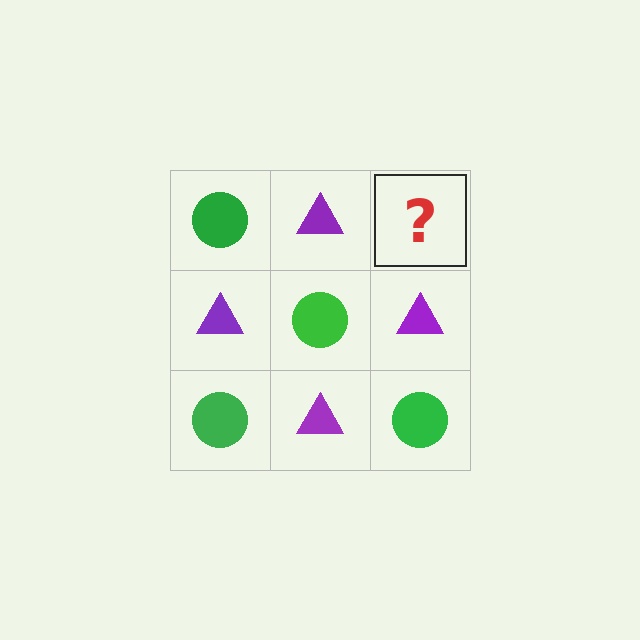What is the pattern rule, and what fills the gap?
The rule is that it alternates green circle and purple triangle in a checkerboard pattern. The gap should be filled with a green circle.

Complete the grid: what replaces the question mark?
The question mark should be replaced with a green circle.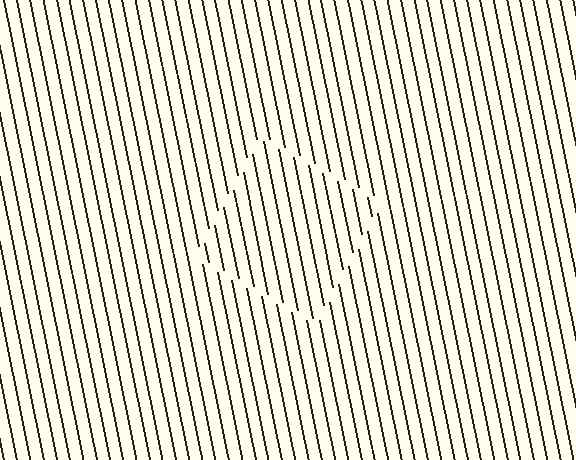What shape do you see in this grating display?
An illusory square. The interior of the shape contains the same grating, shifted by half a period — the contour is defined by the phase discontinuity where line-ends from the inner and outer gratings abut.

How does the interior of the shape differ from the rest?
The interior of the shape contains the same grating, shifted by half a period — the contour is defined by the phase discontinuity where line-ends from the inner and outer gratings abut.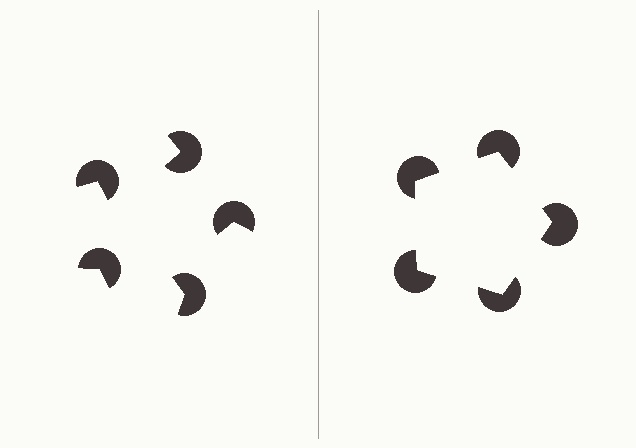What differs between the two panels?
The pac-man discs are positioned identically on both sides; only the wedge orientations differ. On the right they align to a pentagon; on the left they are misaligned.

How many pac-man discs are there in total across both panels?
10 — 5 on each side.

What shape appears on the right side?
An illusory pentagon.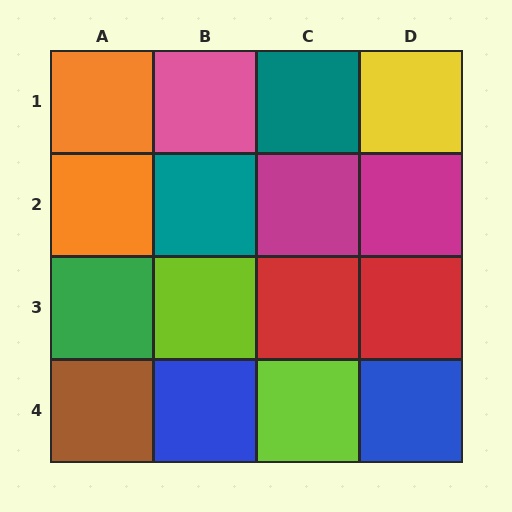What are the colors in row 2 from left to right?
Orange, teal, magenta, magenta.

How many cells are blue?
2 cells are blue.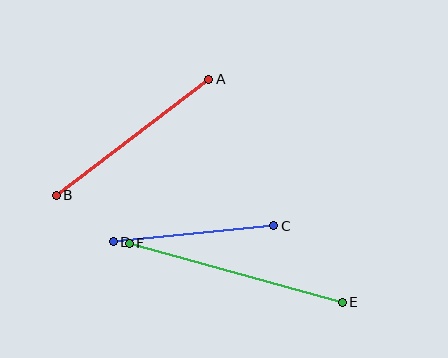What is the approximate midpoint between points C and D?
The midpoint is at approximately (194, 234) pixels.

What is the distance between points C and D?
The distance is approximately 161 pixels.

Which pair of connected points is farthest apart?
Points E and F are farthest apart.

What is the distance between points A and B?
The distance is approximately 192 pixels.